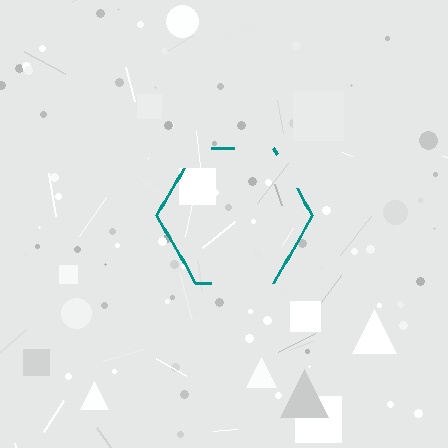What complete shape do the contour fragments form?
The contour fragments form a hexagon.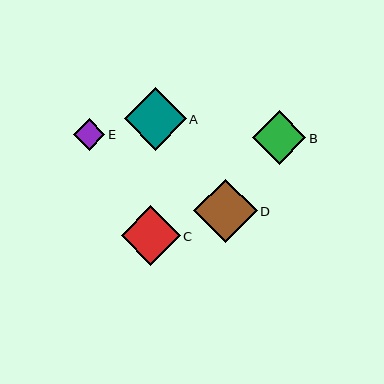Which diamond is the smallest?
Diamond E is the smallest with a size of approximately 31 pixels.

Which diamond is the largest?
Diamond D is the largest with a size of approximately 63 pixels.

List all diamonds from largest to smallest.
From largest to smallest: D, A, C, B, E.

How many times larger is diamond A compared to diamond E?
Diamond A is approximately 2.0 times the size of diamond E.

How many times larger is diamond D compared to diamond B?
Diamond D is approximately 1.2 times the size of diamond B.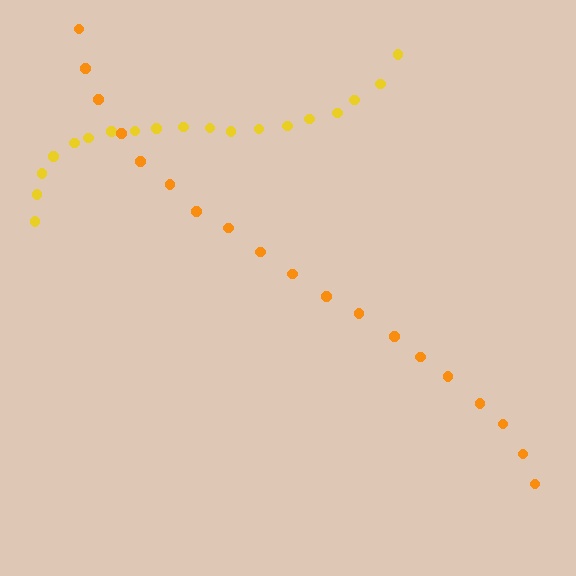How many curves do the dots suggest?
There are 2 distinct paths.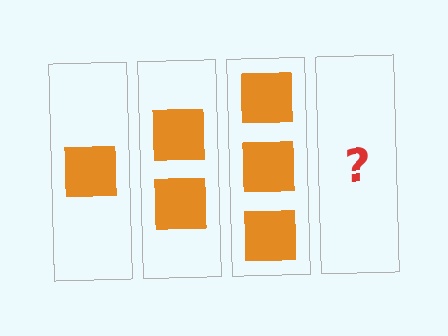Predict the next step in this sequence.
The next step is 4 squares.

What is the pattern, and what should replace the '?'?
The pattern is that each step adds one more square. The '?' should be 4 squares.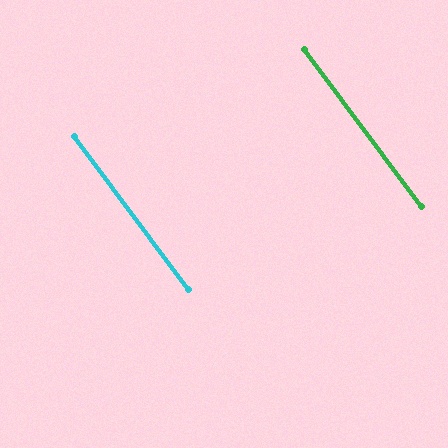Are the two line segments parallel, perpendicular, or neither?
Parallel — their directions differ by only 0.1°.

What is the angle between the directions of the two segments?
Approximately 0 degrees.